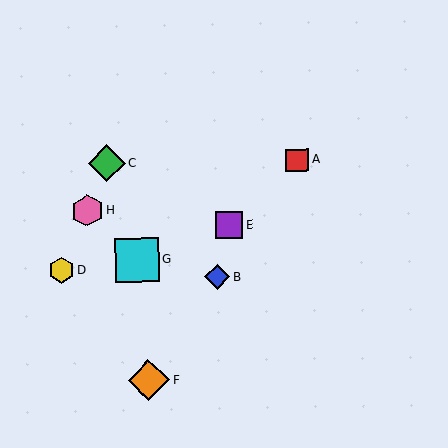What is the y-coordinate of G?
Object G is at y≈260.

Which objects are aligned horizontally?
Objects A, C are aligned horizontally.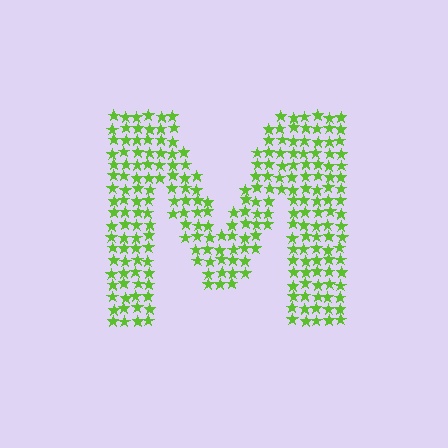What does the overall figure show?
The overall figure shows the letter M.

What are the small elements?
The small elements are stars.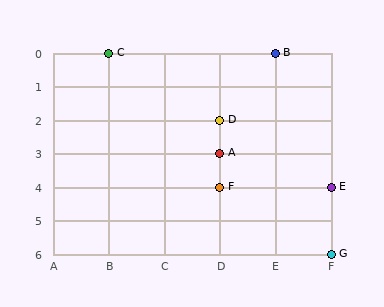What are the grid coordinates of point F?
Point F is at grid coordinates (D, 4).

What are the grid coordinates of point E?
Point E is at grid coordinates (F, 4).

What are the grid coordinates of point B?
Point B is at grid coordinates (E, 0).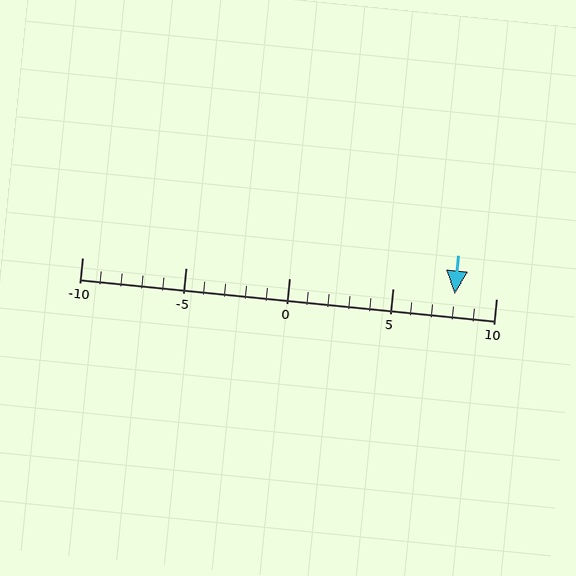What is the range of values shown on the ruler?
The ruler shows values from -10 to 10.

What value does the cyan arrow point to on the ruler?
The cyan arrow points to approximately 8.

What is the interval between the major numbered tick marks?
The major tick marks are spaced 5 units apart.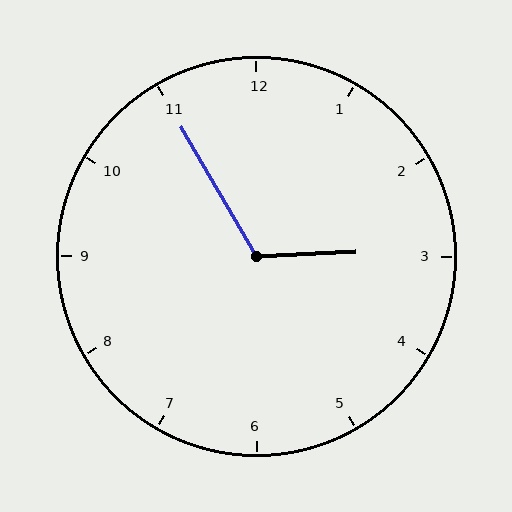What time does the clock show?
2:55.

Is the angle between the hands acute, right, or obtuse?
It is obtuse.